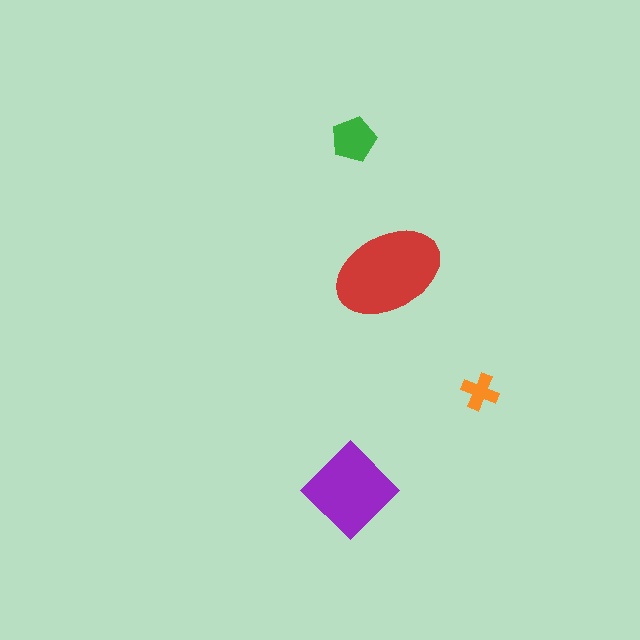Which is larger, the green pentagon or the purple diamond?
The purple diamond.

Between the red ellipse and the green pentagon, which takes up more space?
The red ellipse.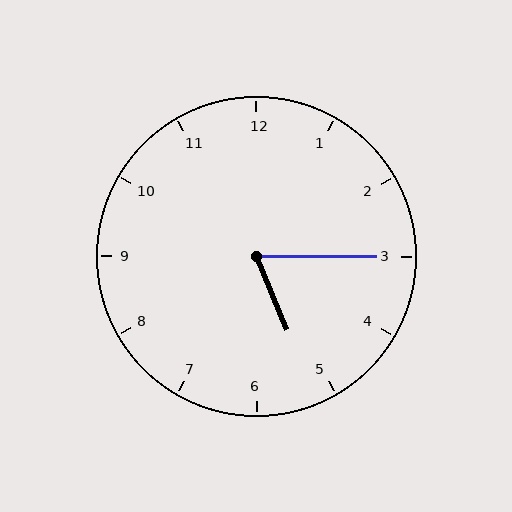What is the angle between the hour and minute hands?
Approximately 68 degrees.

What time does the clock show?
5:15.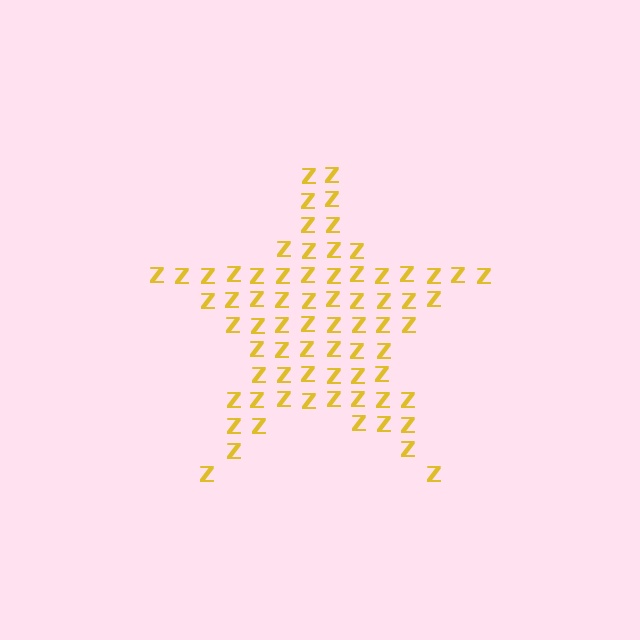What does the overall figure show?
The overall figure shows a star.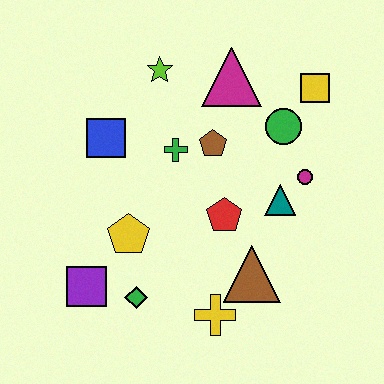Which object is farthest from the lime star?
The yellow cross is farthest from the lime star.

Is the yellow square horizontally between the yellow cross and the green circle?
No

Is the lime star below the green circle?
No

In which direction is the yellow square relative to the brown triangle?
The yellow square is above the brown triangle.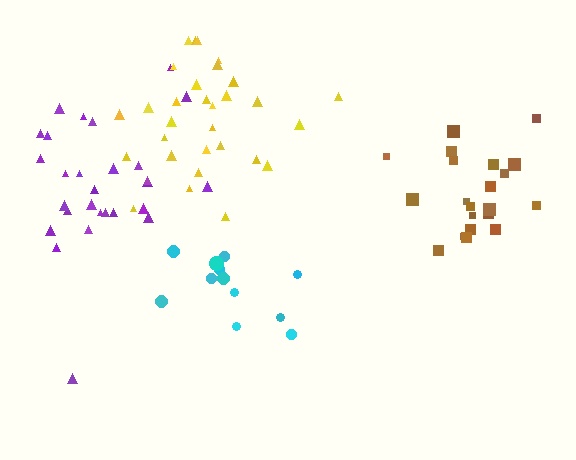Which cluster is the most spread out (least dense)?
Cyan.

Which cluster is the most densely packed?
Brown.